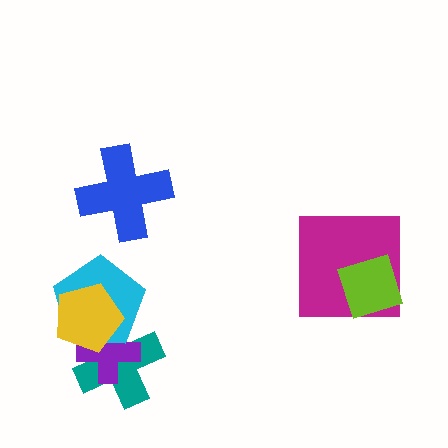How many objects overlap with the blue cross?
0 objects overlap with the blue cross.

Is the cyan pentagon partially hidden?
Yes, it is partially covered by another shape.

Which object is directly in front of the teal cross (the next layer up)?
The purple cross is directly in front of the teal cross.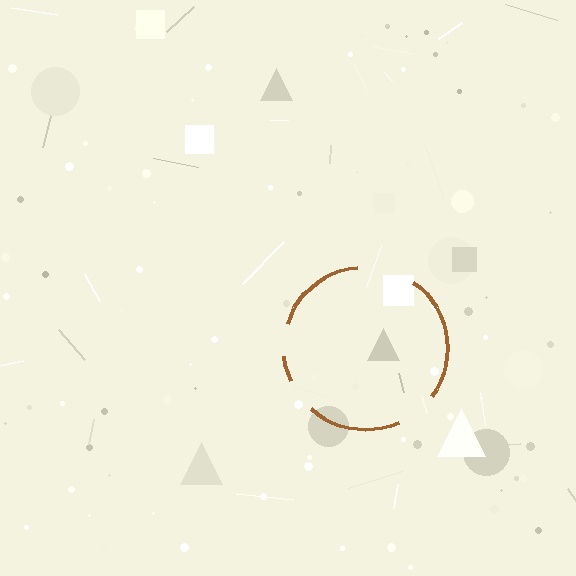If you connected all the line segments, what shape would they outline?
They would outline a circle.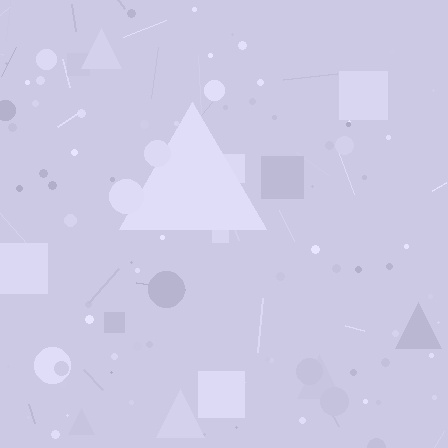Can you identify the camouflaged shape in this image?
The camouflaged shape is a triangle.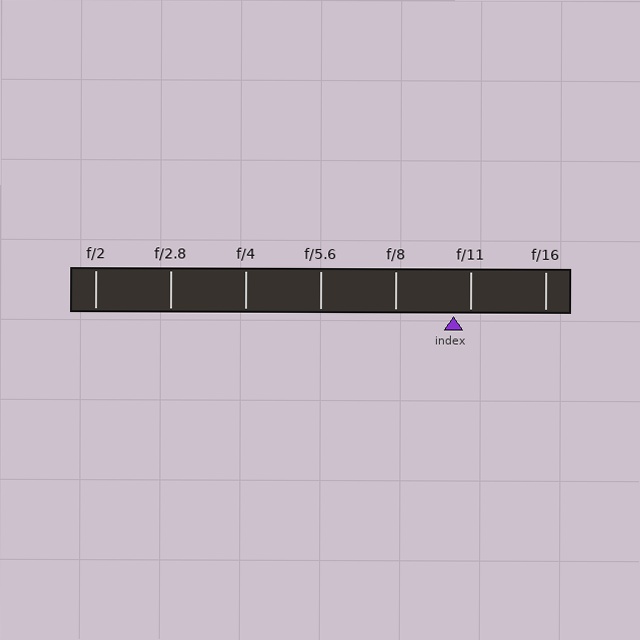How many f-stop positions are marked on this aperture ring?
There are 7 f-stop positions marked.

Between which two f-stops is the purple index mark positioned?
The index mark is between f/8 and f/11.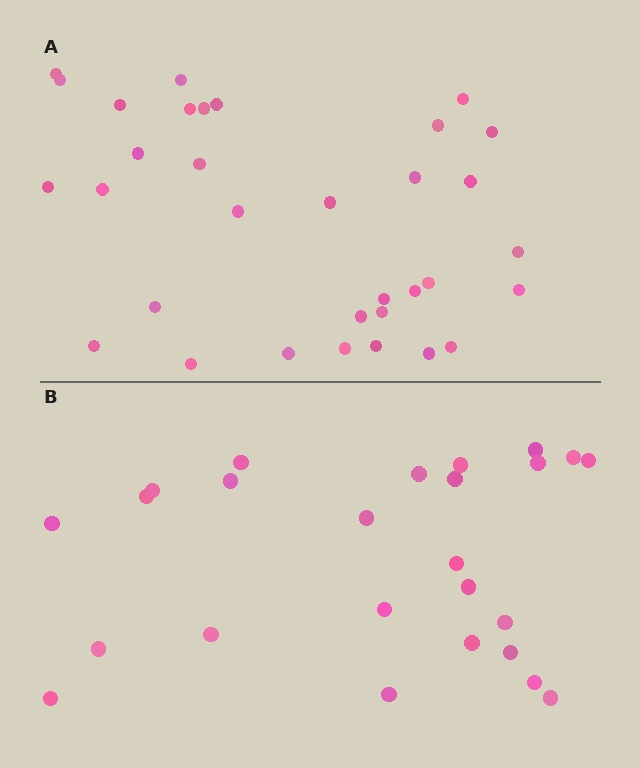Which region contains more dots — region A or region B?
Region A (the top region) has more dots.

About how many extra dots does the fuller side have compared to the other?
Region A has roughly 8 or so more dots than region B.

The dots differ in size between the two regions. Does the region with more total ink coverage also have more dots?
No. Region B has more total ink coverage because its dots are larger, but region A actually contains more individual dots. Total area can be misleading — the number of items is what matters here.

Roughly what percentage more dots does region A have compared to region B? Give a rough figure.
About 30% more.